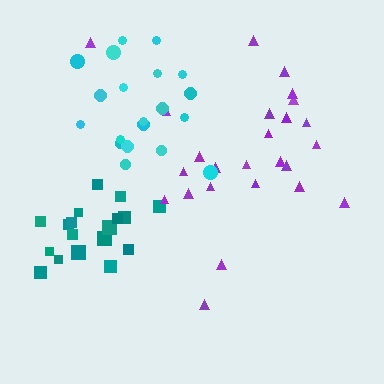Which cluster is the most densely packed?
Teal.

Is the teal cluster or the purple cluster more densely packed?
Teal.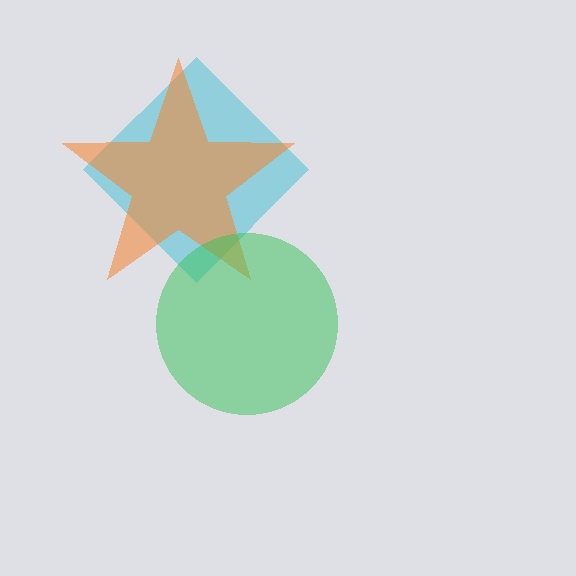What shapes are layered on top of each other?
The layered shapes are: a cyan diamond, an orange star, a green circle.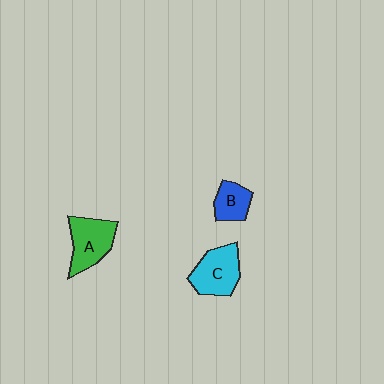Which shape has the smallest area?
Shape B (blue).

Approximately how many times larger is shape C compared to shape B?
Approximately 1.6 times.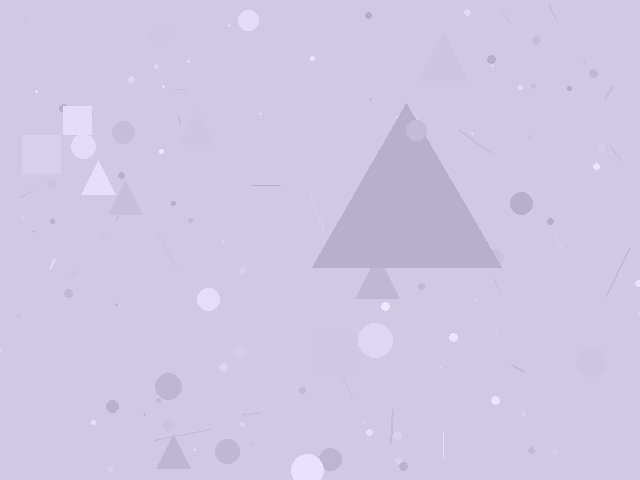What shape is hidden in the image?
A triangle is hidden in the image.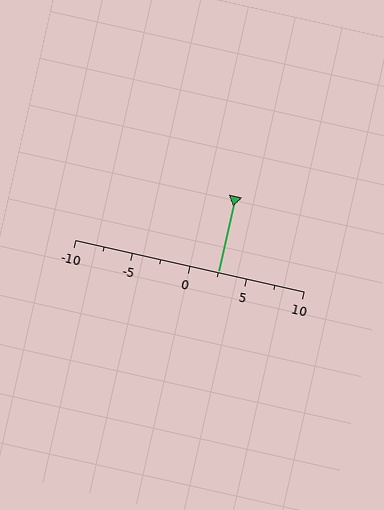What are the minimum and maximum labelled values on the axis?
The axis runs from -10 to 10.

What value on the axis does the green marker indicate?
The marker indicates approximately 2.5.